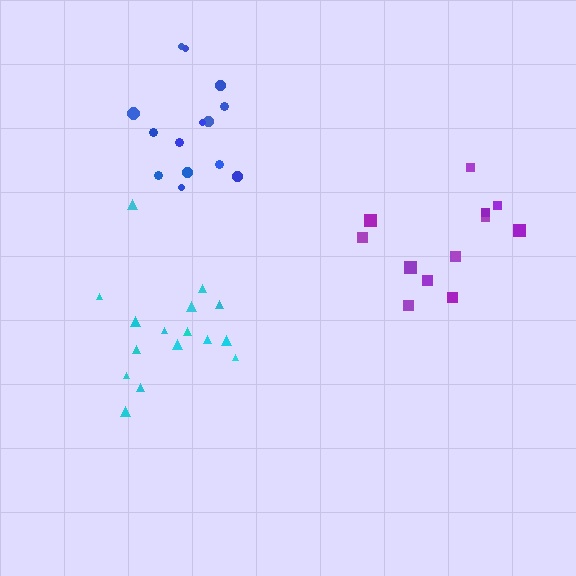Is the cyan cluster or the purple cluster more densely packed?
Cyan.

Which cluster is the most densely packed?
Blue.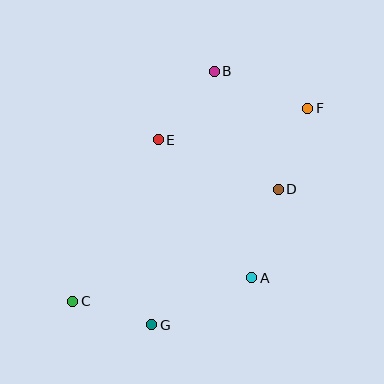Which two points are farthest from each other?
Points C and F are farthest from each other.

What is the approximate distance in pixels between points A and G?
The distance between A and G is approximately 110 pixels.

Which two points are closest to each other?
Points C and G are closest to each other.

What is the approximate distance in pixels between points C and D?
The distance between C and D is approximately 234 pixels.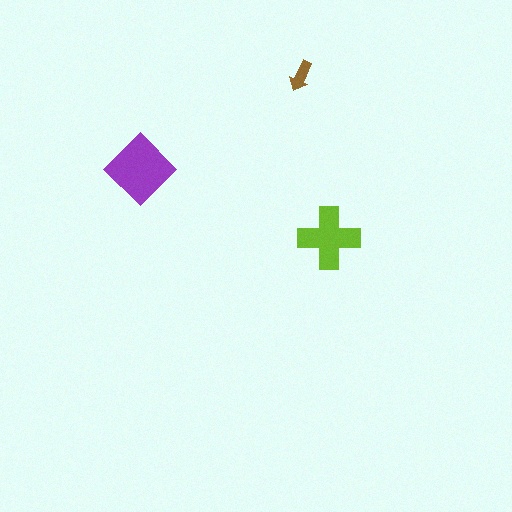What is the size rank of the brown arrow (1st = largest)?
3rd.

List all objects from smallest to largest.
The brown arrow, the lime cross, the purple diamond.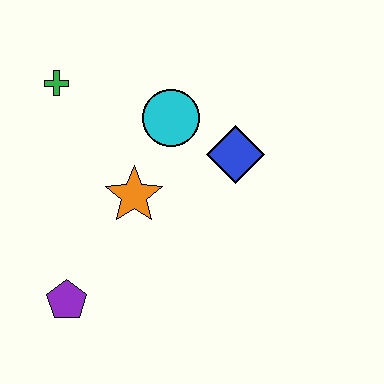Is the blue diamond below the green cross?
Yes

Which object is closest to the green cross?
The cyan circle is closest to the green cross.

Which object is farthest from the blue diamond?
The purple pentagon is farthest from the blue diamond.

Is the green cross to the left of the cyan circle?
Yes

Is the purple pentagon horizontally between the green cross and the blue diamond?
Yes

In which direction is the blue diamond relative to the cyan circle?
The blue diamond is to the right of the cyan circle.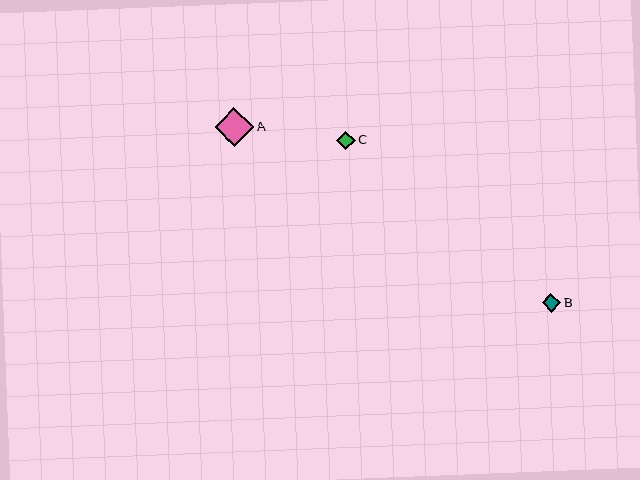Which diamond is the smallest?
Diamond C is the smallest with a size of approximately 19 pixels.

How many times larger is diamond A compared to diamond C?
Diamond A is approximately 2.1 times the size of diamond C.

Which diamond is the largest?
Diamond A is the largest with a size of approximately 39 pixels.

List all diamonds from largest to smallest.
From largest to smallest: A, B, C.